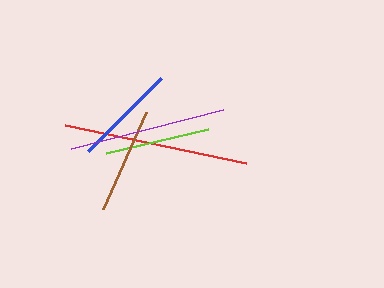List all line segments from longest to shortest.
From longest to shortest: red, purple, brown, lime, blue.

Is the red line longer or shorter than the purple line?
The red line is longer than the purple line.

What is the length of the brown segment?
The brown segment is approximately 106 pixels long.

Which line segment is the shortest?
The blue line is the shortest at approximately 103 pixels.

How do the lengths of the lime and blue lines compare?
The lime and blue lines are approximately the same length.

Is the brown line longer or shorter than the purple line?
The purple line is longer than the brown line.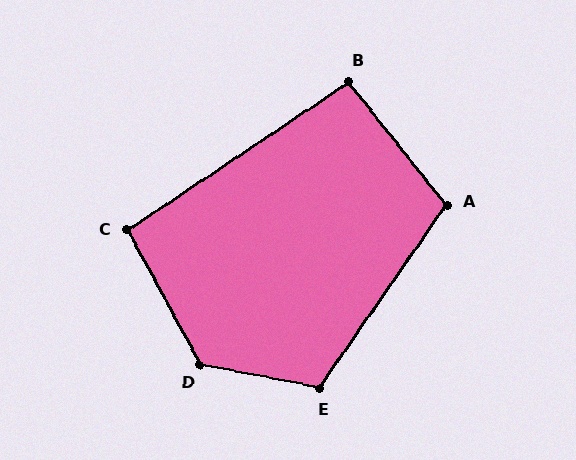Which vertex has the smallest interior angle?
B, at approximately 94 degrees.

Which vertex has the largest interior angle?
D, at approximately 129 degrees.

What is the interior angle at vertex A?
Approximately 107 degrees (obtuse).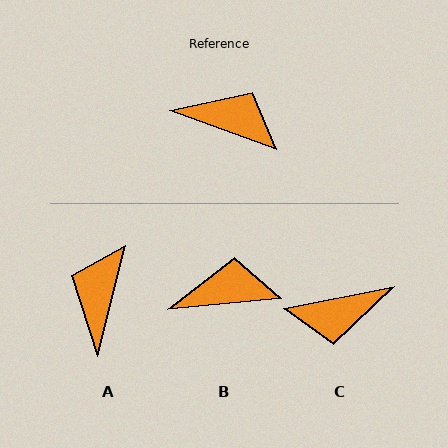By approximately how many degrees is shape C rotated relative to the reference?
Approximately 149 degrees clockwise.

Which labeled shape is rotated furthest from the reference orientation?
C, about 149 degrees away.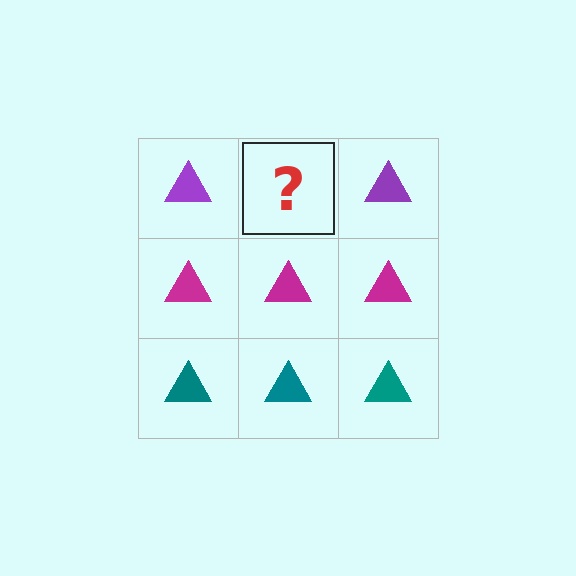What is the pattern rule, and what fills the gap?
The rule is that each row has a consistent color. The gap should be filled with a purple triangle.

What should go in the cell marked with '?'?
The missing cell should contain a purple triangle.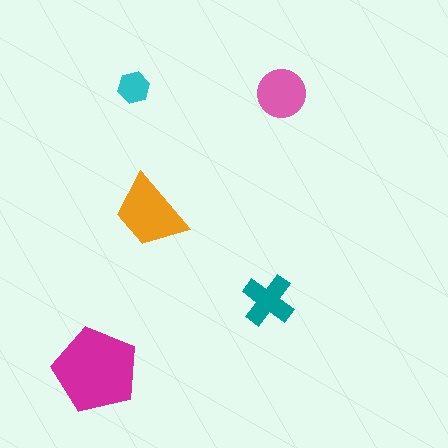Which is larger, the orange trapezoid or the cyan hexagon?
The orange trapezoid.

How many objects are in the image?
There are 5 objects in the image.